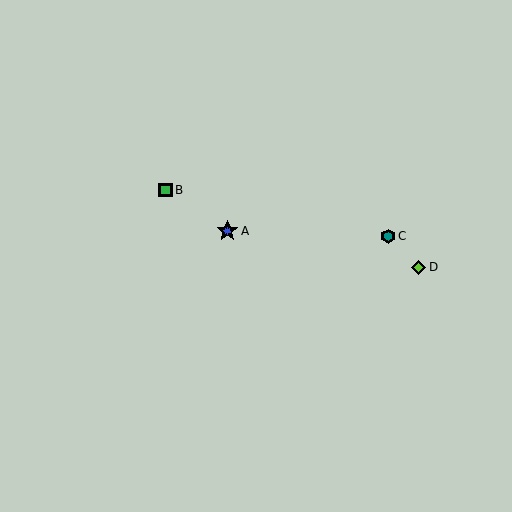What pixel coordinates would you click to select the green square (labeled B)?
Click at (165, 190) to select the green square B.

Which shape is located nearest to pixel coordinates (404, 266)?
The lime diamond (labeled D) at (419, 267) is nearest to that location.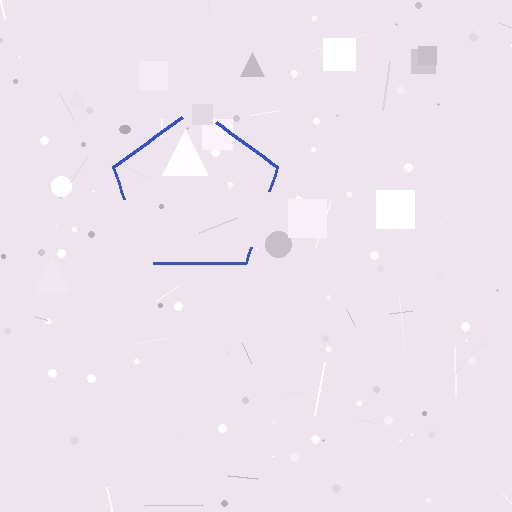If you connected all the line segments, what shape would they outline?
They would outline a pentagon.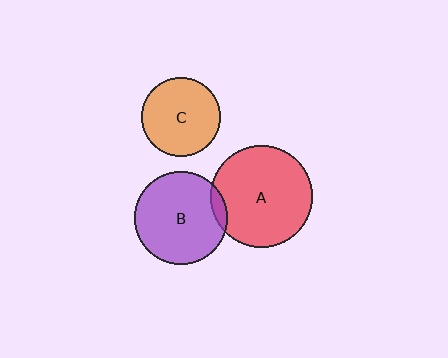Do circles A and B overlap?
Yes.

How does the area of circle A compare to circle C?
Approximately 1.6 times.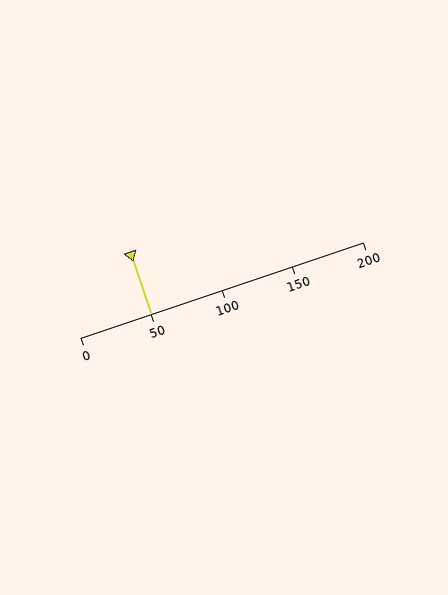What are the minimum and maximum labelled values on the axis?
The axis runs from 0 to 200.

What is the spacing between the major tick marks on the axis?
The major ticks are spaced 50 apart.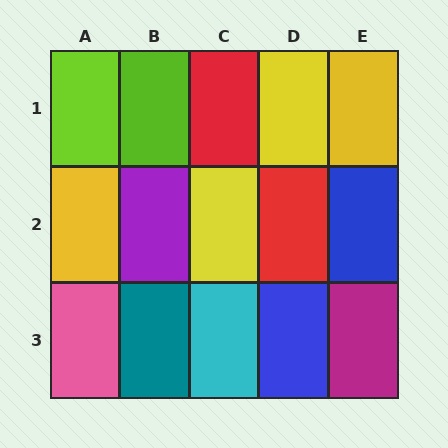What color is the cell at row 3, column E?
Magenta.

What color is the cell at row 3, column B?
Teal.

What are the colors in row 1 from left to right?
Lime, lime, red, yellow, yellow.